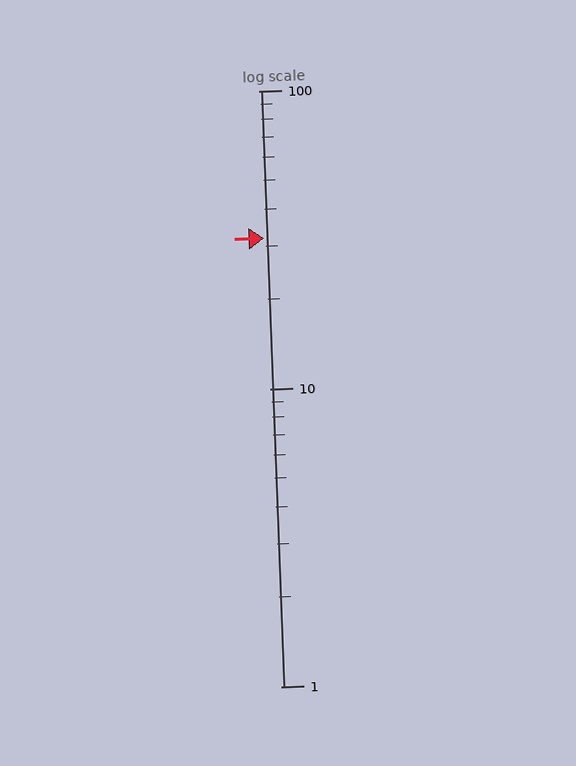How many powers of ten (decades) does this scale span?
The scale spans 2 decades, from 1 to 100.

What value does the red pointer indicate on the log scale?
The pointer indicates approximately 32.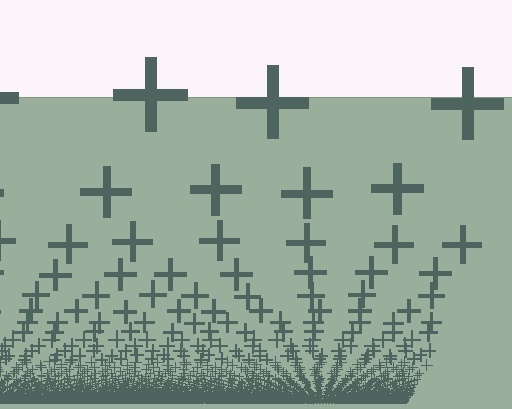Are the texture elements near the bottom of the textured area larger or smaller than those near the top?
Smaller. The gradient is inverted — elements near the bottom are smaller and denser.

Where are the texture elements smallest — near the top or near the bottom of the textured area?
Near the bottom.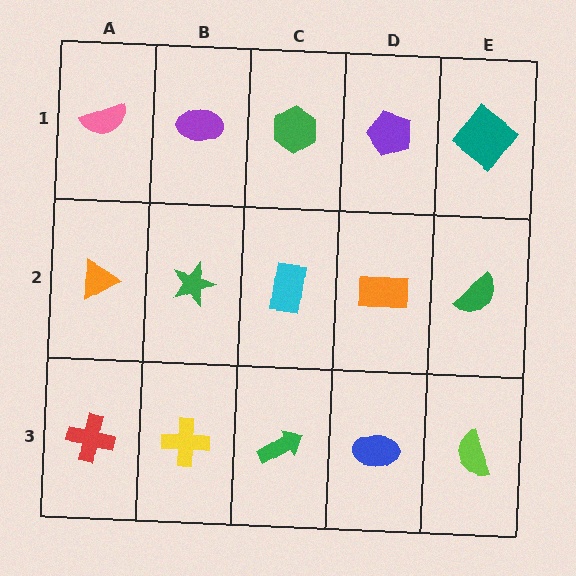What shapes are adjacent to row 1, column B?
A green star (row 2, column B), a pink semicircle (row 1, column A), a green hexagon (row 1, column C).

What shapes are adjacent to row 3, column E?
A green semicircle (row 2, column E), a blue ellipse (row 3, column D).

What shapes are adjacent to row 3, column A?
An orange triangle (row 2, column A), a yellow cross (row 3, column B).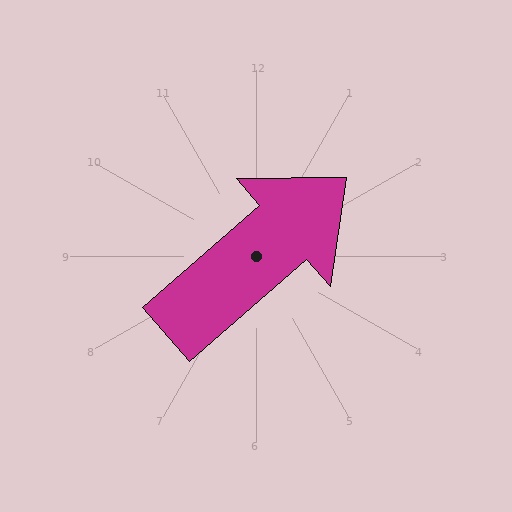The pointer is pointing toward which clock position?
Roughly 2 o'clock.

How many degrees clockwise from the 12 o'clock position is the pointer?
Approximately 49 degrees.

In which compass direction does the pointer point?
Northeast.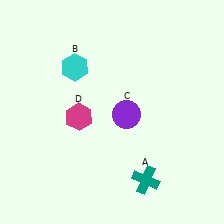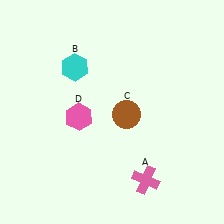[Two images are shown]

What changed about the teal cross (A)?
In Image 1, A is teal. In Image 2, it changed to pink.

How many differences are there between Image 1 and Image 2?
There are 3 differences between the two images.